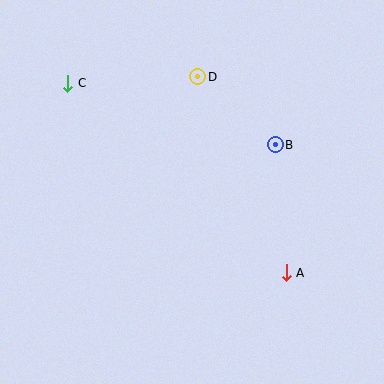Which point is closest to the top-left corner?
Point C is closest to the top-left corner.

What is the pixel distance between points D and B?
The distance between D and B is 104 pixels.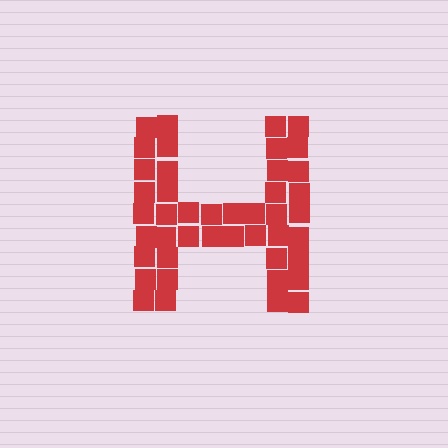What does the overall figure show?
The overall figure shows the letter H.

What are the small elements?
The small elements are squares.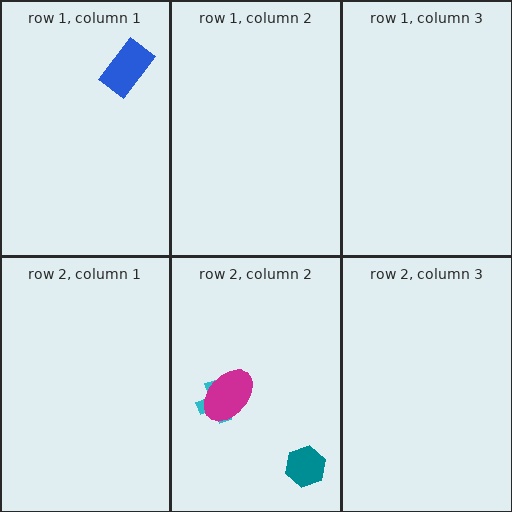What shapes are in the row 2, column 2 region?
The teal hexagon, the cyan cross, the magenta ellipse.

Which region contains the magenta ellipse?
The row 2, column 2 region.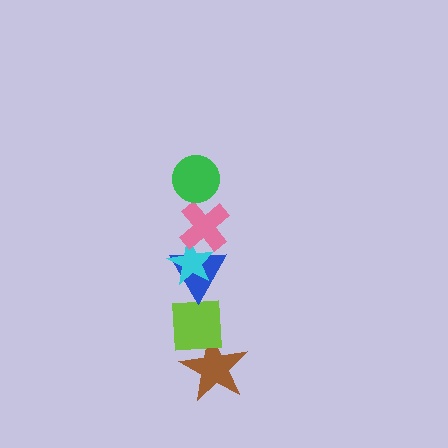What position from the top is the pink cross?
The pink cross is 2nd from the top.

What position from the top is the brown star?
The brown star is 6th from the top.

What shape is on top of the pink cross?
The green circle is on top of the pink cross.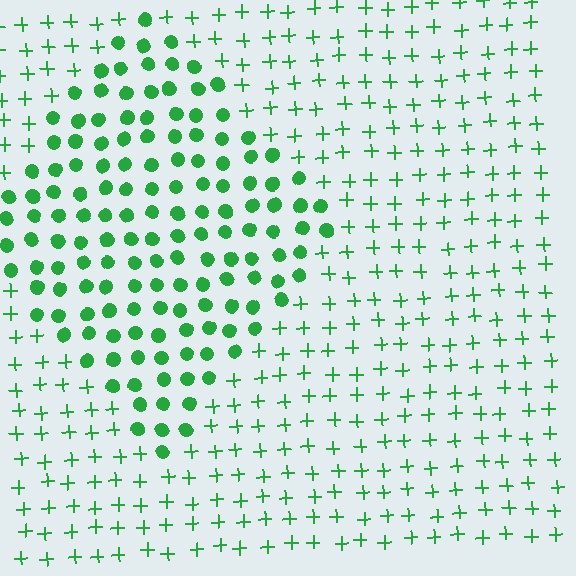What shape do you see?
I see a diamond.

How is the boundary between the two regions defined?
The boundary is defined by a change in element shape: circles inside vs. plus signs outside. All elements share the same color and spacing.